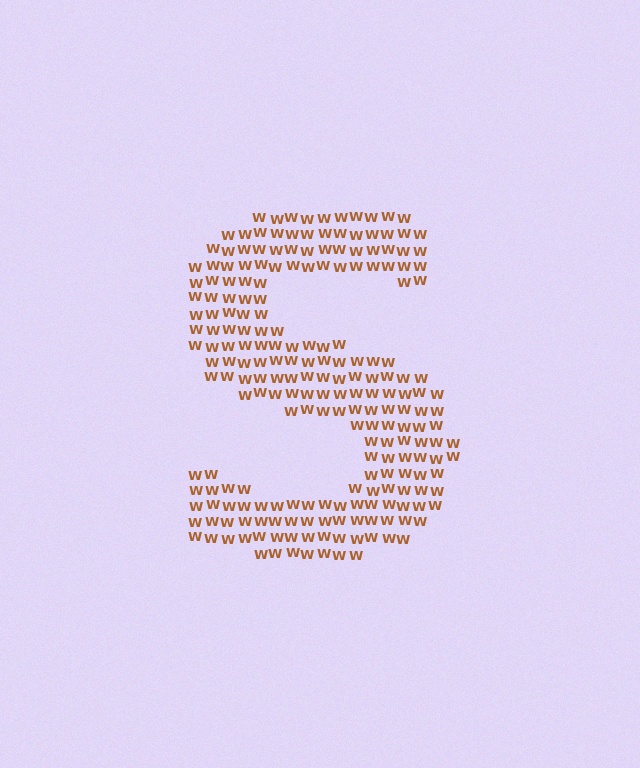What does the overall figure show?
The overall figure shows the letter S.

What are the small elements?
The small elements are letter W's.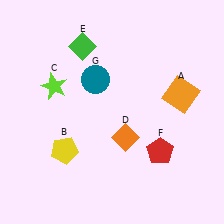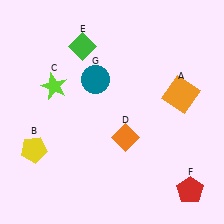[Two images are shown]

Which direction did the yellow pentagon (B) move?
The yellow pentagon (B) moved left.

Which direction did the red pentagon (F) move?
The red pentagon (F) moved down.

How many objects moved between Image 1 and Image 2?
2 objects moved between the two images.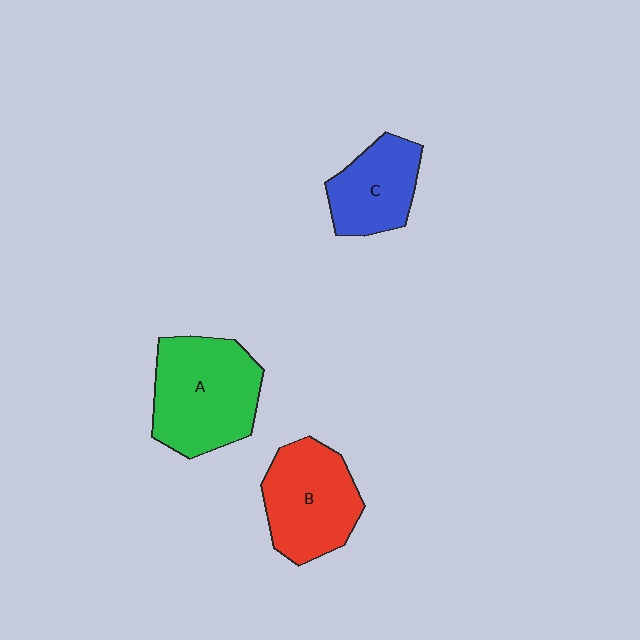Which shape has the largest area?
Shape A (green).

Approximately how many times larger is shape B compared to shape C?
Approximately 1.3 times.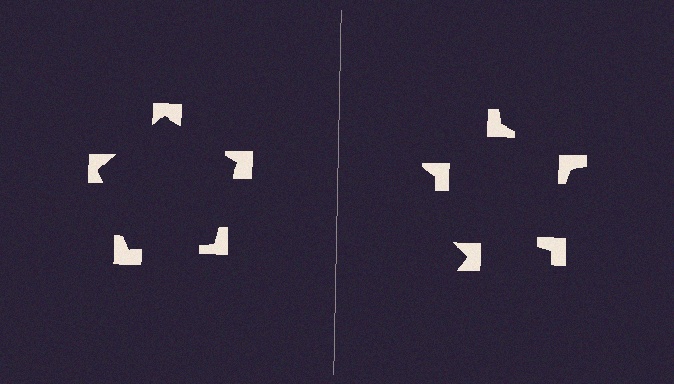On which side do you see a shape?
An illusory pentagon appears on the left side. On the right side the wedge cuts are rotated, so no coherent shape forms.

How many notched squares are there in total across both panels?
10 — 5 on each side.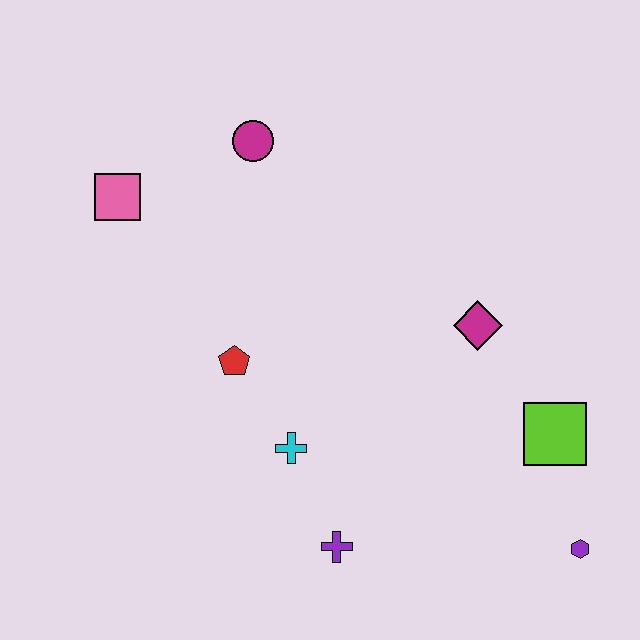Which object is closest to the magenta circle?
The pink square is closest to the magenta circle.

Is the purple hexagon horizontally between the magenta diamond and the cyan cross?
No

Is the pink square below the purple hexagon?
No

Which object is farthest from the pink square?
The purple hexagon is farthest from the pink square.